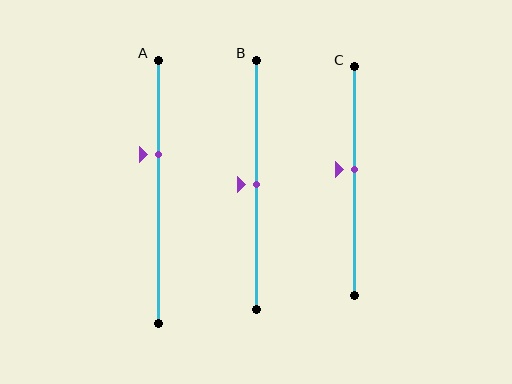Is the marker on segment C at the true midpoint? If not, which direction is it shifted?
No, the marker on segment C is shifted upward by about 5% of the segment length.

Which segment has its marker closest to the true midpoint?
Segment B has its marker closest to the true midpoint.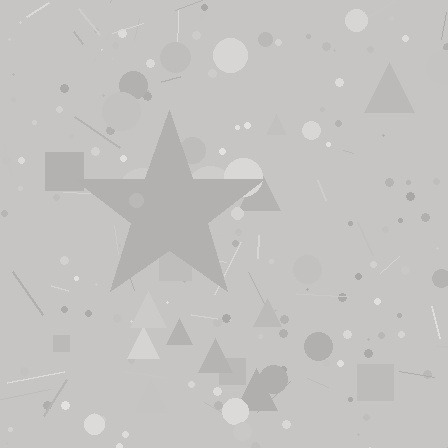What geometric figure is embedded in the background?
A star is embedded in the background.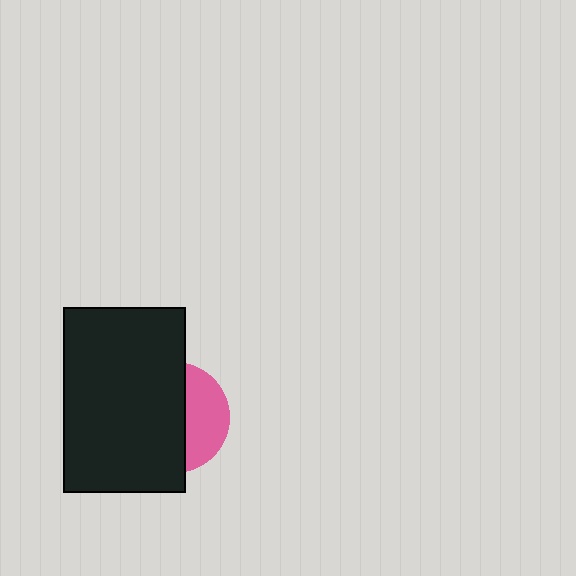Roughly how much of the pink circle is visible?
A small part of it is visible (roughly 37%).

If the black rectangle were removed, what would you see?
You would see the complete pink circle.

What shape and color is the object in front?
The object in front is a black rectangle.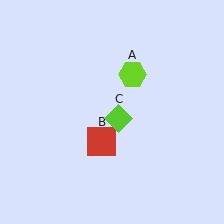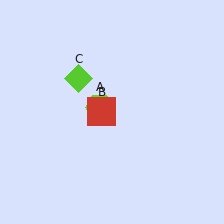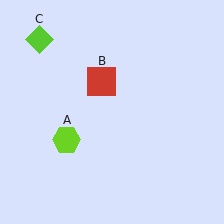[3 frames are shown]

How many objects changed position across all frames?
3 objects changed position: lime hexagon (object A), red square (object B), lime diamond (object C).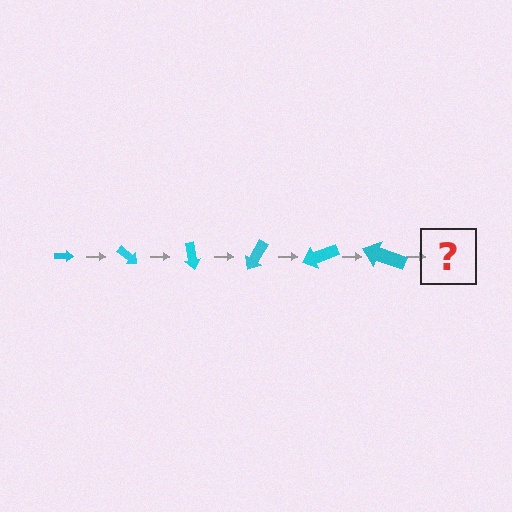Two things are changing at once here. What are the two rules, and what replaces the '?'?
The two rules are that the arrow grows larger each step and it rotates 40 degrees each step. The '?' should be an arrow, larger than the previous one and rotated 240 degrees from the start.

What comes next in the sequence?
The next element should be an arrow, larger than the previous one and rotated 240 degrees from the start.